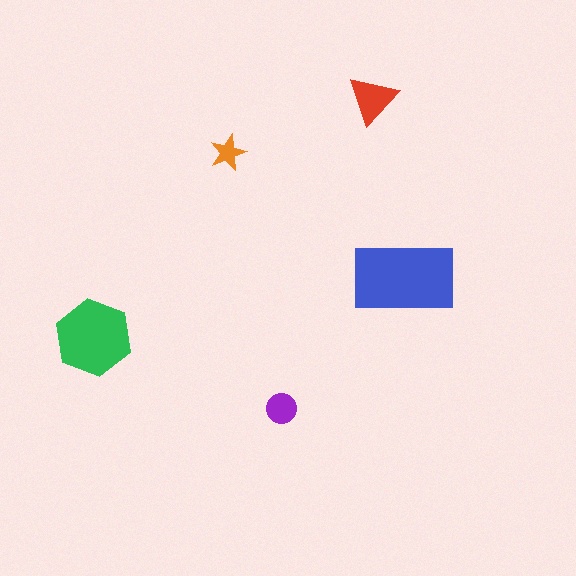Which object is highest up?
The red triangle is topmost.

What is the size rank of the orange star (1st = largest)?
5th.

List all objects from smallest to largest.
The orange star, the purple circle, the red triangle, the green hexagon, the blue rectangle.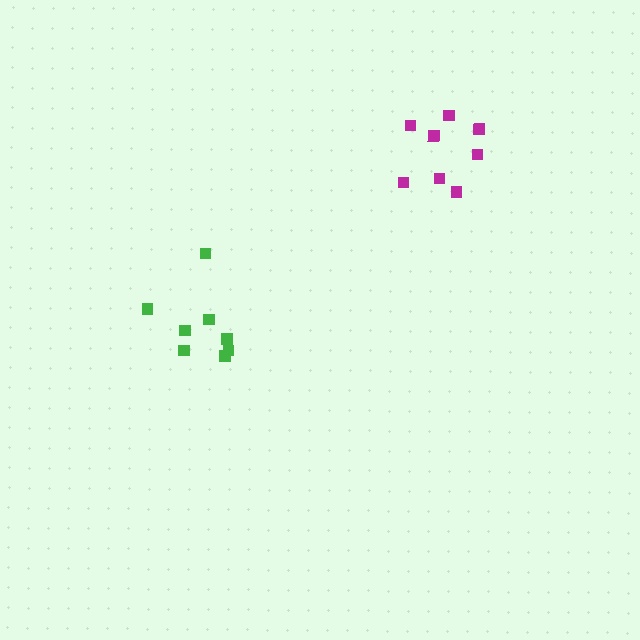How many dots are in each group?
Group 1: 10 dots, Group 2: 8 dots (18 total).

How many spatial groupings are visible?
There are 2 spatial groupings.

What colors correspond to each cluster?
The clusters are colored: magenta, green.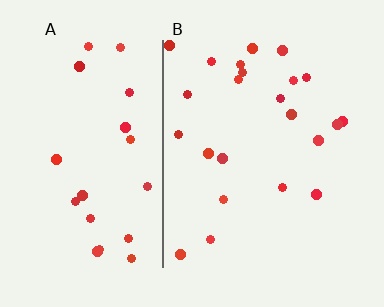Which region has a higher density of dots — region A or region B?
B (the right).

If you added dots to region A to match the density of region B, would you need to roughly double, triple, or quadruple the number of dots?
Approximately double.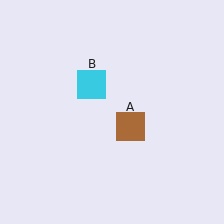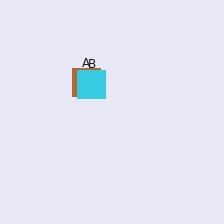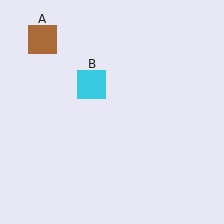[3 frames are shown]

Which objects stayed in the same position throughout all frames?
Cyan square (object B) remained stationary.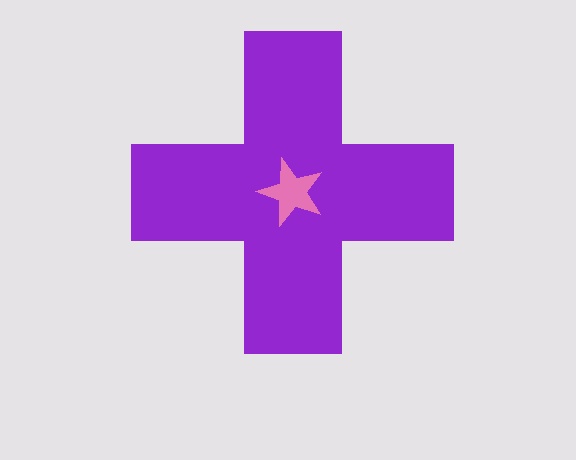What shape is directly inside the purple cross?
The pink star.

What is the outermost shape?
The purple cross.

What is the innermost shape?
The pink star.